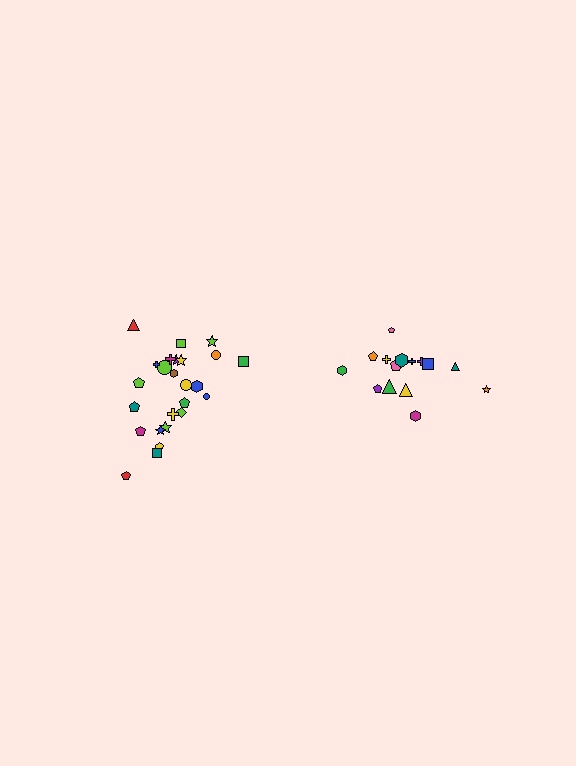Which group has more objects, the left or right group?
The left group.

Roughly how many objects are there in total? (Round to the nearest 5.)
Roughly 40 objects in total.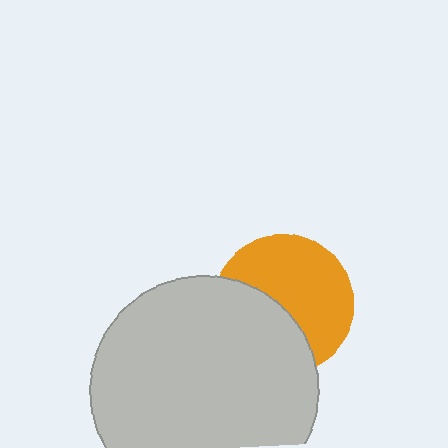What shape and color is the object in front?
The object in front is a light gray circle.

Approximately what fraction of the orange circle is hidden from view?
Roughly 42% of the orange circle is hidden behind the light gray circle.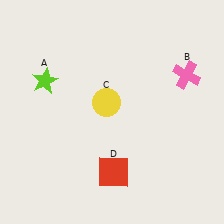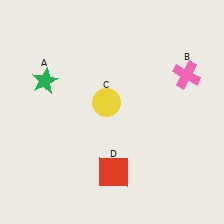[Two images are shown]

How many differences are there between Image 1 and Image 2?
There is 1 difference between the two images.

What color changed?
The star (A) changed from lime in Image 1 to green in Image 2.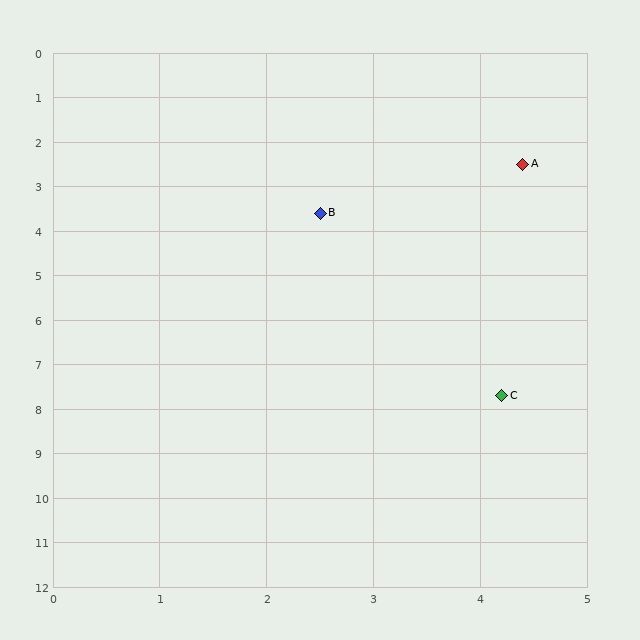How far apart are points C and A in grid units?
Points C and A are about 5.2 grid units apart.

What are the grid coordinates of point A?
Point A is at approximately (4.4, 2.5).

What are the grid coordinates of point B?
Point B is at approximately (2.5, 3.6).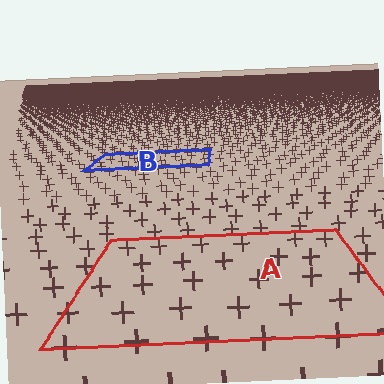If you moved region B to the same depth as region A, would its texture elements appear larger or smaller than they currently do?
They would appear larger. At a closer depth, the same texture elements are projected at a bigger on-screen size.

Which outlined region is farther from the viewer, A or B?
Region B is farther from the viewer — the texture elements inside it appear smaller and more densely packed.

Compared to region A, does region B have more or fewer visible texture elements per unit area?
Region B has more texture elements per unit area — they are packed more densely because it is farther away.